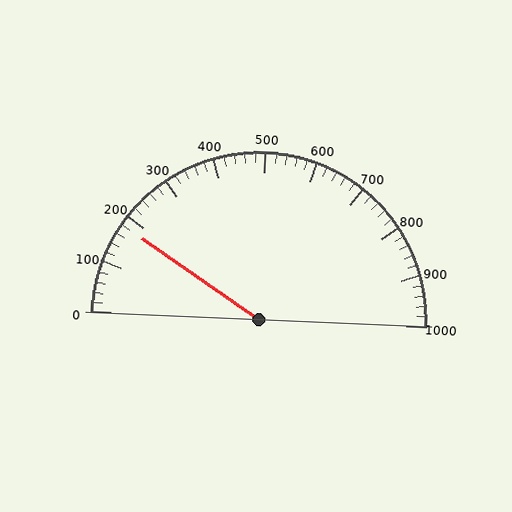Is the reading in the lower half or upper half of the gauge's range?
The reading is in the lower half of the range (0 to 1000).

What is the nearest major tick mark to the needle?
The nearest major tick mark is 200.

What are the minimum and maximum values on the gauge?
The gauge ranges from 0 to 1000.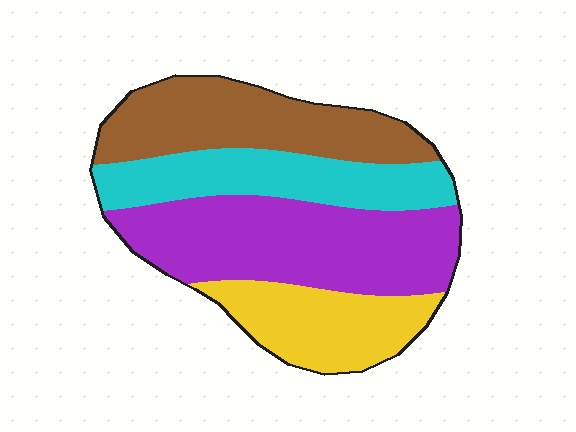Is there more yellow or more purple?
Purple.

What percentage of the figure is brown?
Brown takes up about one quarter (1/4) of the figure.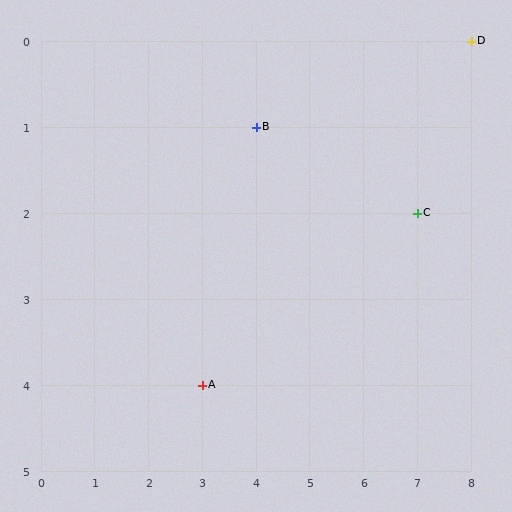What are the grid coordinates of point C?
Point C is at grid coordinates (7, 2).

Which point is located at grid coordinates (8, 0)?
Point D is at (8, 0).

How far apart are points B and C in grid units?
Points B and C are 3 columns and 1 row apart (about 3.2 grid units diagonally).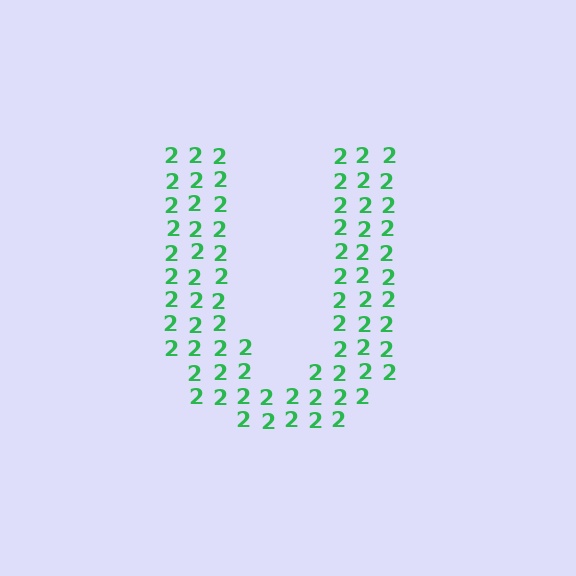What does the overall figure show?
The overall figure shows the letter U.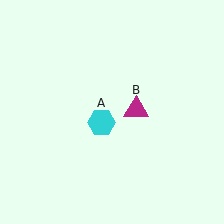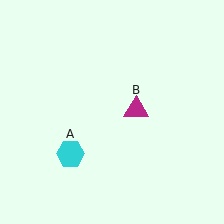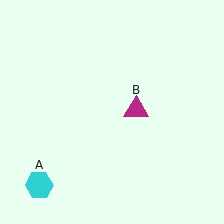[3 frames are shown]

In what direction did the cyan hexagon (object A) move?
The cyan hexagon (object A) moved down and to the left.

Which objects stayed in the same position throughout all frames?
Magenta triangle (object B) remained stationary.